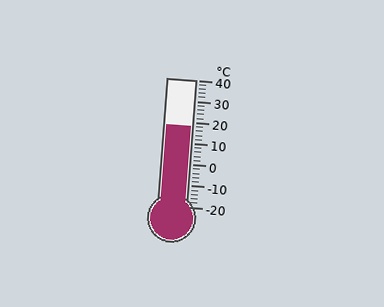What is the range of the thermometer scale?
The thermometer scale ranges from -20°C to 40°C.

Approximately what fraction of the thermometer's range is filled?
The thermometer is filled to approximately 65% of its range.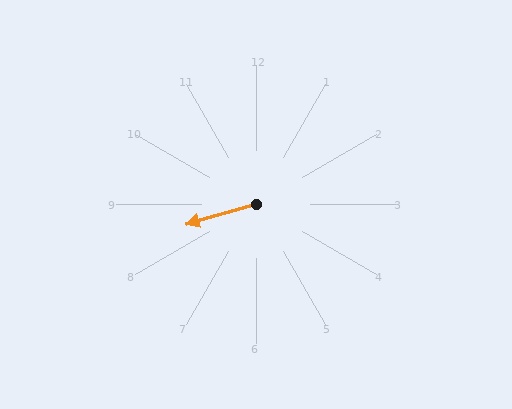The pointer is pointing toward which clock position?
Roughly 8 o'clock.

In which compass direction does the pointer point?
West.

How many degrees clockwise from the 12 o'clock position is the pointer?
Approximately 254 degrees.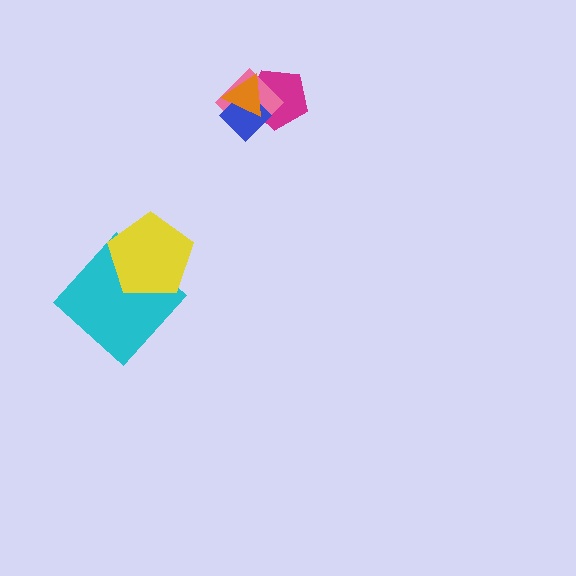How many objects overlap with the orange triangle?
3 objects overlap with the orange triangle.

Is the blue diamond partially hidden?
Yes, it is partially covered by another shape.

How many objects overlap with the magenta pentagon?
3 objects overlap with the magenta pentagon.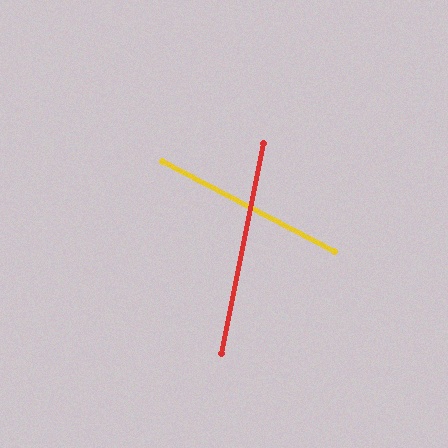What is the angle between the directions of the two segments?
Approximately 73 degrees.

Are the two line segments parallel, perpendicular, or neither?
Neither parallel nor perpendicular — they differ by about 73°.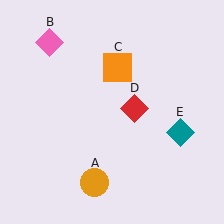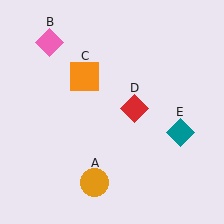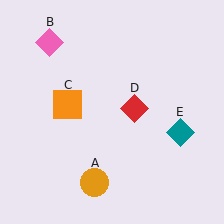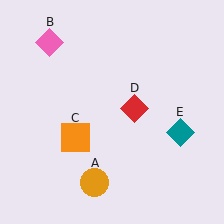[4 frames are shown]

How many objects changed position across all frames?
1 object changed position: orange square (object C).